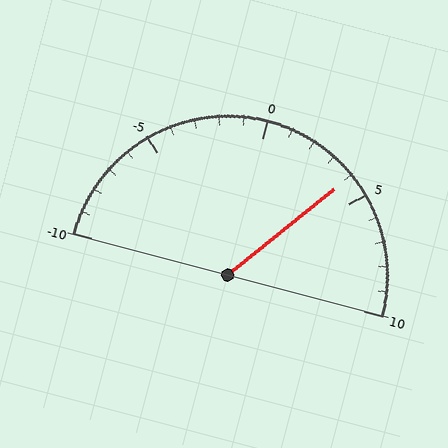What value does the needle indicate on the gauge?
The needle indicates approximately 4.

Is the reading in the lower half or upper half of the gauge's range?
The reading is in the upper half of the range (-10 to 10).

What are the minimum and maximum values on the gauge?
The gauge ranges from -10 to 10.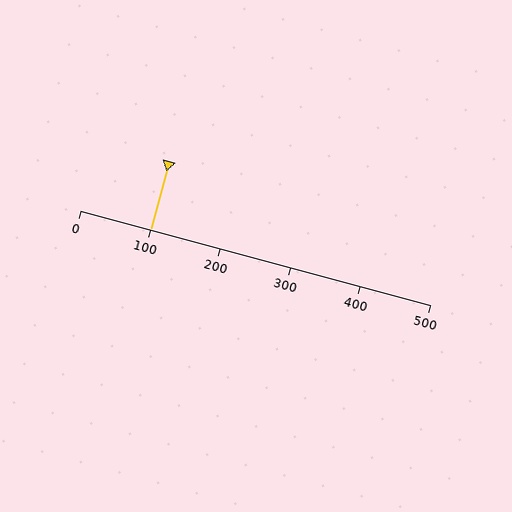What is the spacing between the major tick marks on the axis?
The major ticks are spaced 100 apart.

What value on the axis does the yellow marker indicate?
The marker indicates approximately 100.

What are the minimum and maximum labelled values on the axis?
The axis runs from 0 to 500.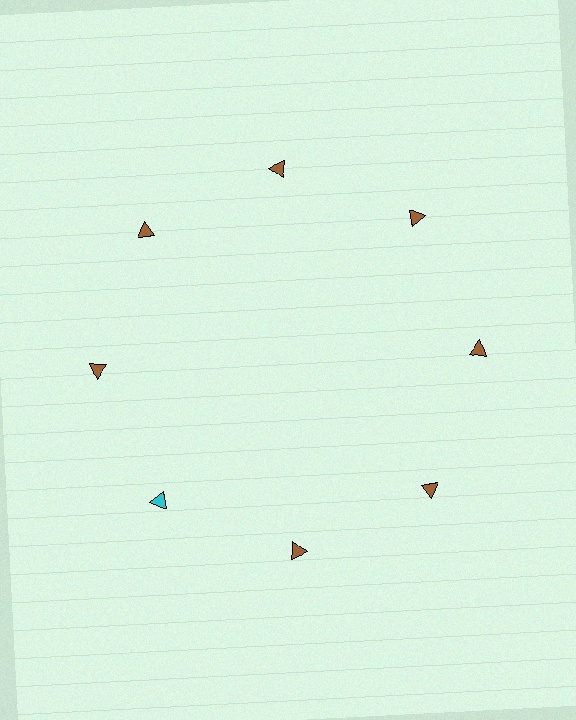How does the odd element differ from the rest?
It has a different color: cyan instead of brown.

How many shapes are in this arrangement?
There are 8 shapes arranged in a ring pattern.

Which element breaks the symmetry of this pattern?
The cyan triangle at roughly the 8 o'clock position breaks the symmetry. All other shapes are brown triangles.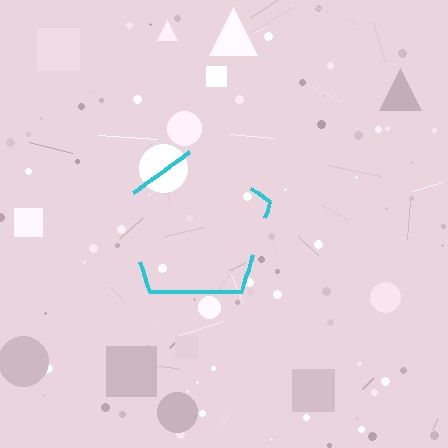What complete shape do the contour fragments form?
The contour fragments form a pentagon.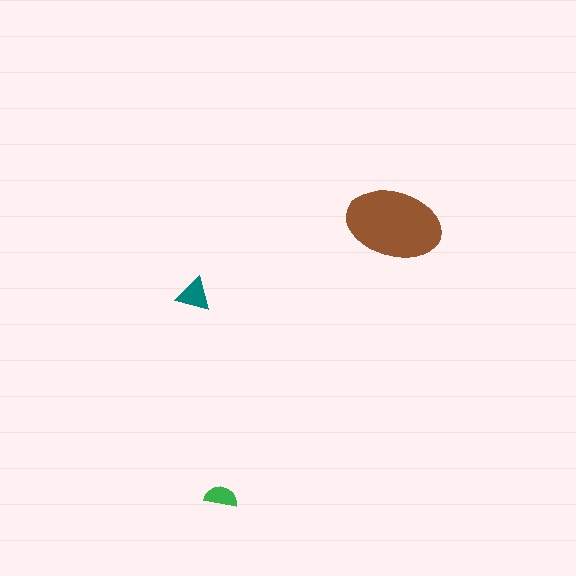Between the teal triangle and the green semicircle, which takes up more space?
The teal triangle.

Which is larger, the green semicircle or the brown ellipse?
The brown ellipse.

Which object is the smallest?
The green semicircle.